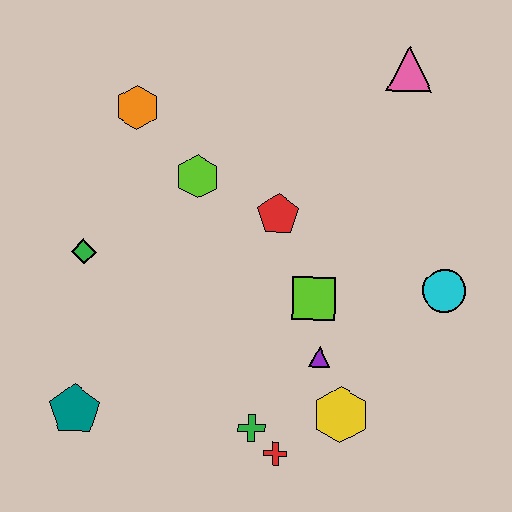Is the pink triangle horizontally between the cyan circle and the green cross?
Yes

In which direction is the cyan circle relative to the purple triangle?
The cyan circle is to the right of the purple triangle.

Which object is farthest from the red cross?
The pink triangle is farthest from the red cross.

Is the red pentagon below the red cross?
No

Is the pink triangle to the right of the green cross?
Yes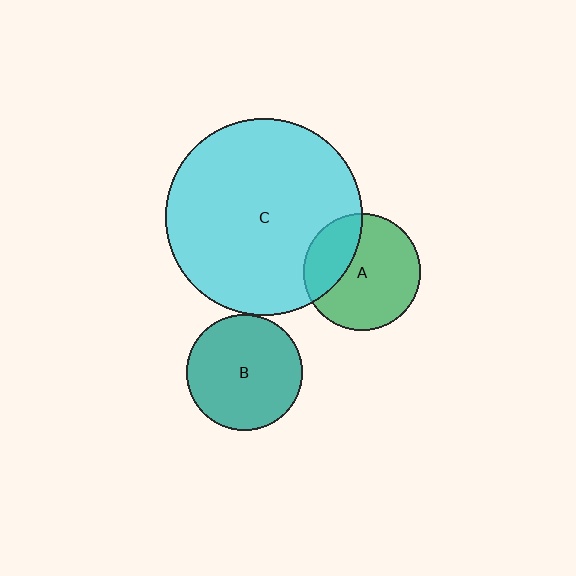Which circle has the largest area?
Circle C (cyan).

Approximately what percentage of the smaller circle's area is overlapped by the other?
Approximately 30%.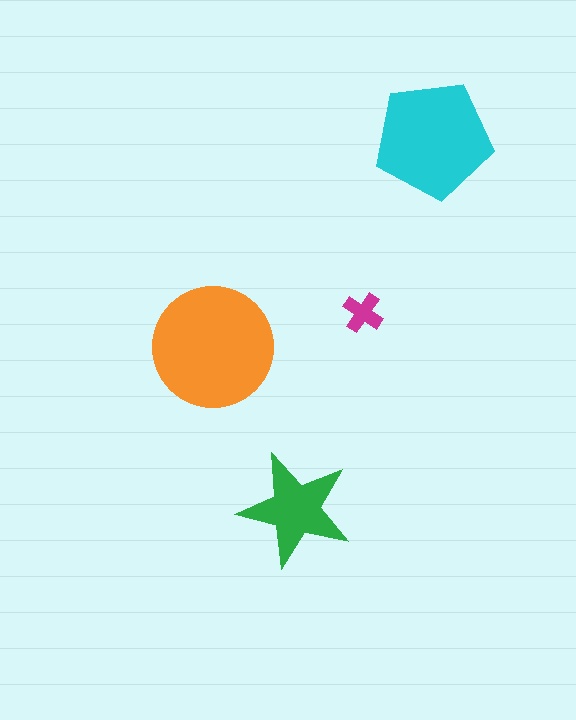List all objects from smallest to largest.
The magenta cross, the green star, the cyan pentagon, the orange circle.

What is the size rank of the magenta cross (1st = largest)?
4th.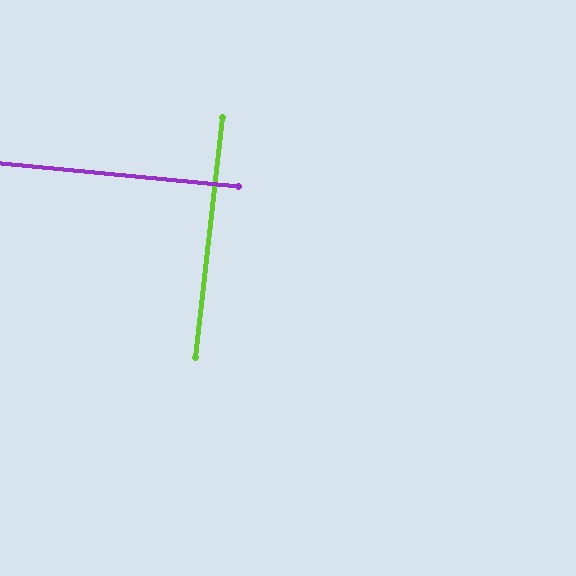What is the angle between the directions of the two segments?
Approximately 89 degrees.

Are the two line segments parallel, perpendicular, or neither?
Perpendicular — they meet at approximately 89°.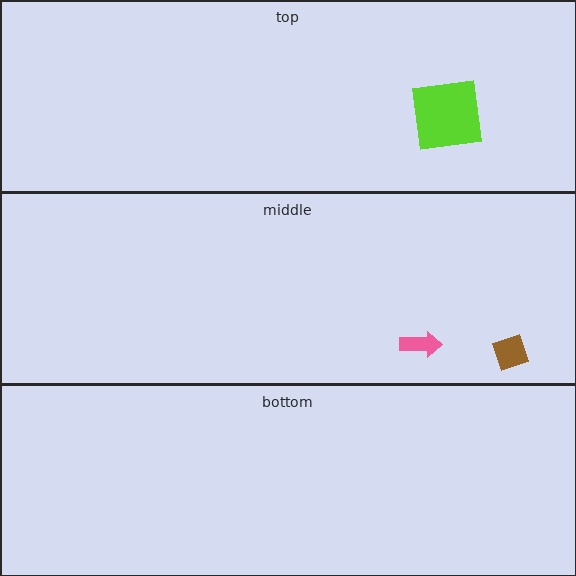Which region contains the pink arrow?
The middle region.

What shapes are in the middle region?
The brown diamond, the pink arrow.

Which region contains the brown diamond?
The middle region.